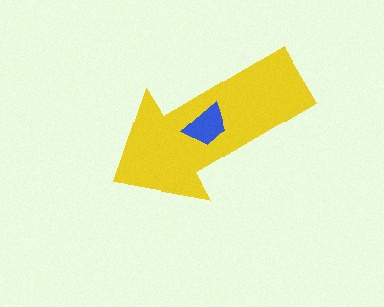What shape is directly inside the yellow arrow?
The blue trapezoid.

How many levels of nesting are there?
2.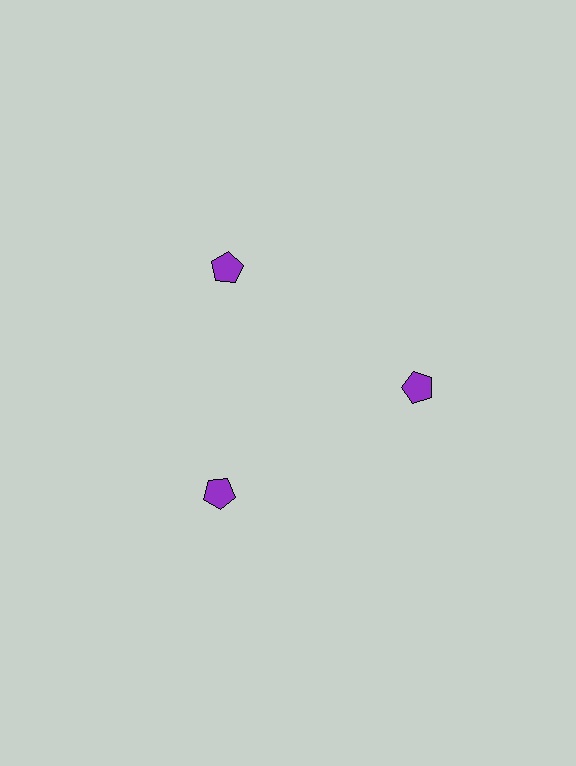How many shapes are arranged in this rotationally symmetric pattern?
There are 3 shapes, arranged in 3 groups of 1.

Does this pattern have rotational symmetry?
Yes, this pattern has 3-fold rotational symmetry. It looks the same after rotating 120 degrees around the center.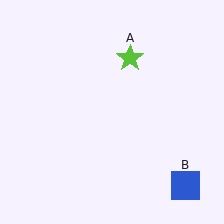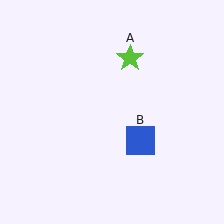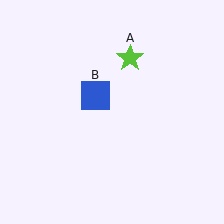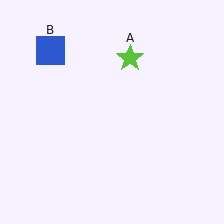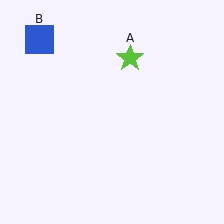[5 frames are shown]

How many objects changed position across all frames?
1 object changed position: blue square (object B).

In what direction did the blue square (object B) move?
The blue square (object B) moved up and to the left.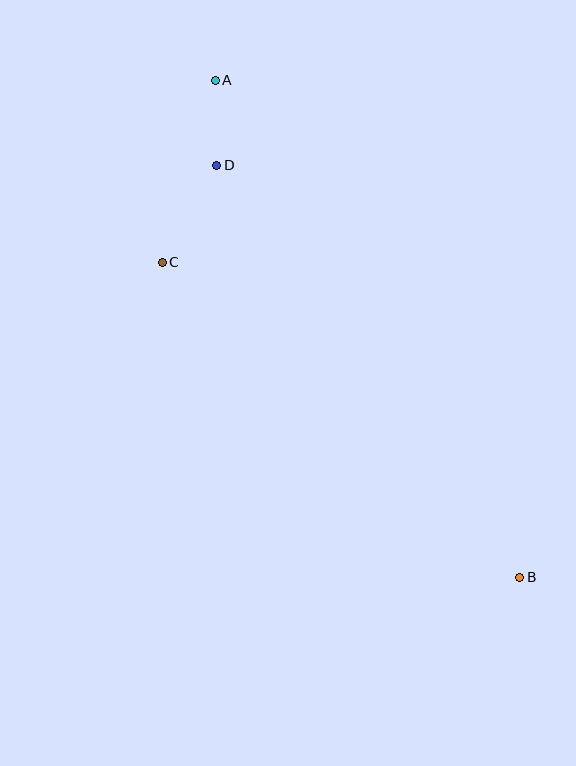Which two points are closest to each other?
Points A and D are closest to each other.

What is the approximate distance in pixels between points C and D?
The distance between C and D is approximately 111 pixels.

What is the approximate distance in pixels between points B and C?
The distance between B and C is approximately 477 pixels.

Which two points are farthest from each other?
Points A and B are farthest from each other.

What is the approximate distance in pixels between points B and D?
The distance between B and D is approximately 512 pixels.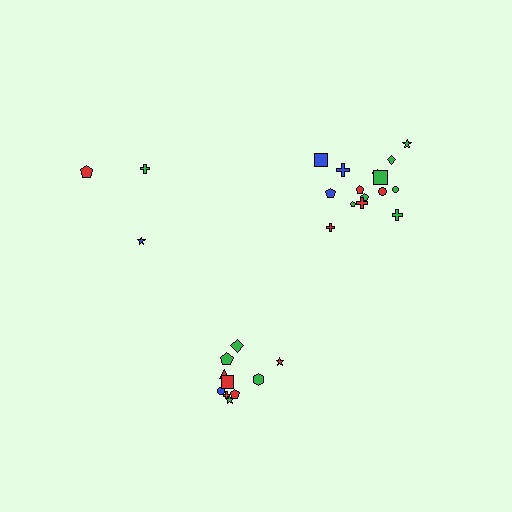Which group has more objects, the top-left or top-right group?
The top-right group.